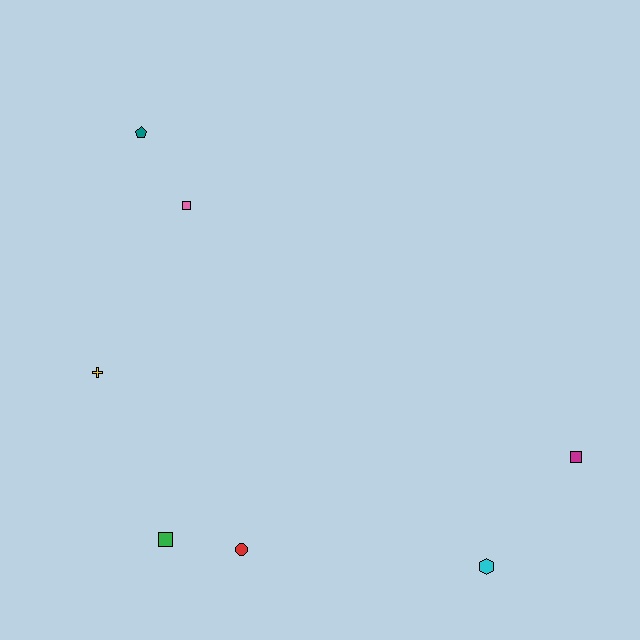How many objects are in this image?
There are 7 objects.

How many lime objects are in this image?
There are no lime objects.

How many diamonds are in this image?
There are no diamonds.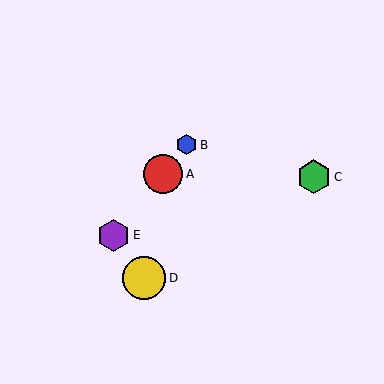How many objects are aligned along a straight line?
3 objects (A, B, E) are aligned along a straight line.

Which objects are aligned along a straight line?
Objects A, B, E are aligned along a straight line.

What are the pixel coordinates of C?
Object C is at (314, 177).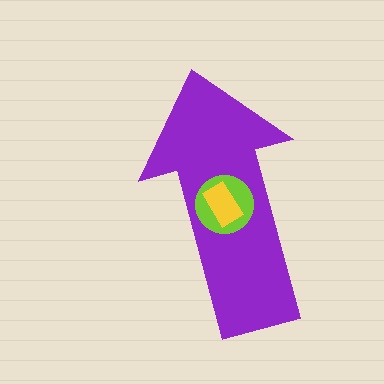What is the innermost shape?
The yellow rectangle.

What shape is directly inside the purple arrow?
The lime circle.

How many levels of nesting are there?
3.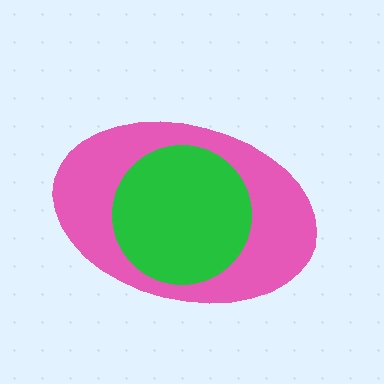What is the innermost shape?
The green circle.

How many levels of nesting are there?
2.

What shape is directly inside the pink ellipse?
The green circle.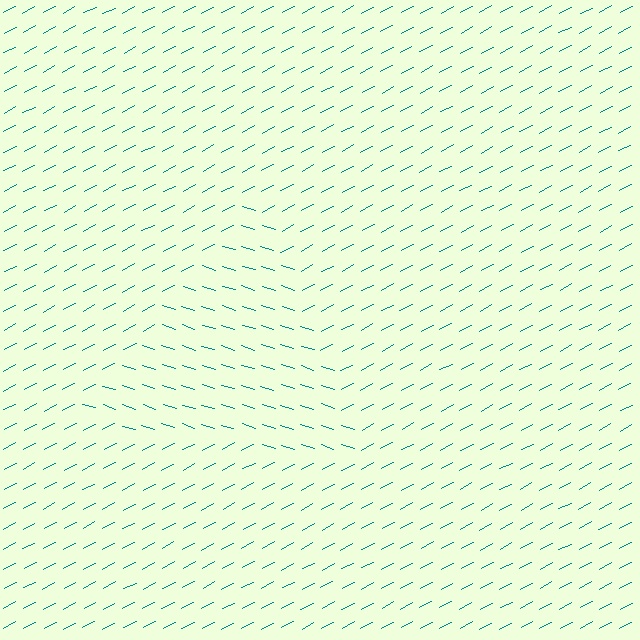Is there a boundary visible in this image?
Yes, there is a texture boundary formed by a change in line orientation.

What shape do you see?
I see a triangle.